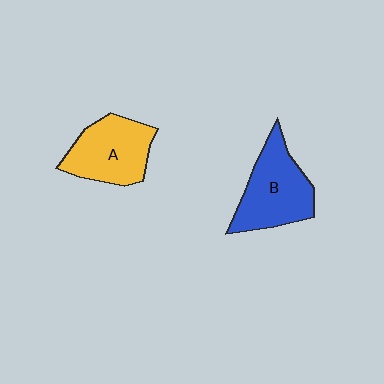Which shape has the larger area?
Shape B (blue).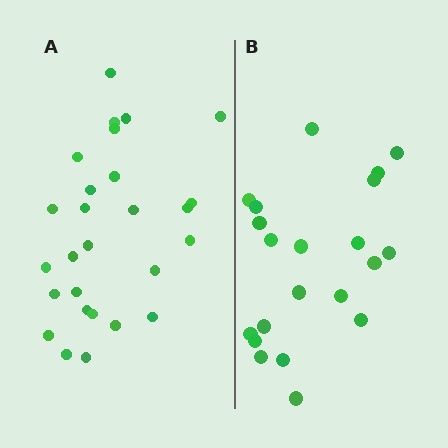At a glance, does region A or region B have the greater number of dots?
Region A (the left region) has more dots.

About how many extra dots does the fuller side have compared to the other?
Region A has about 6 more dots than region B.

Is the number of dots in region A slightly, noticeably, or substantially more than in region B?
Region A has noticeably more, but not dramatically so. The ratio is roughly 1.3 to 1.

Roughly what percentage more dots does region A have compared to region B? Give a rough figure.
About 30% more.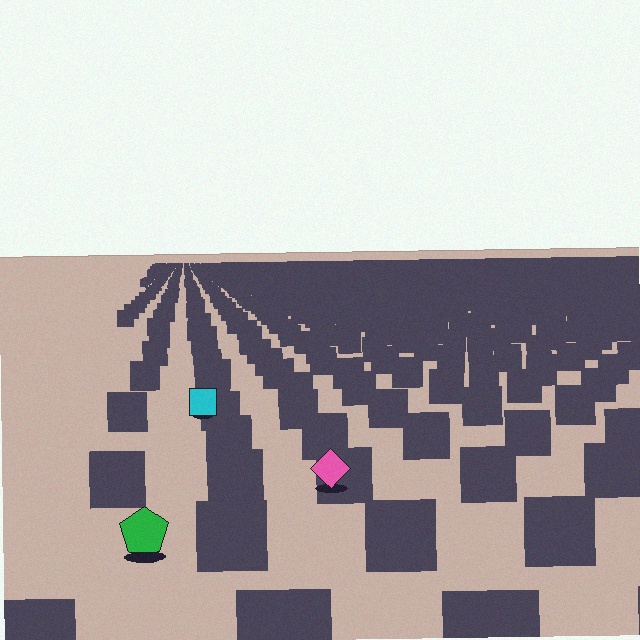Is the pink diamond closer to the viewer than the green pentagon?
No. The green pentagon is closer — you can tell from the texture gradient: the ground texture is coarser near it.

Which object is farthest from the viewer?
The cyan square is farthest from the viewer. It appears smaller and the ground texture around it is denser.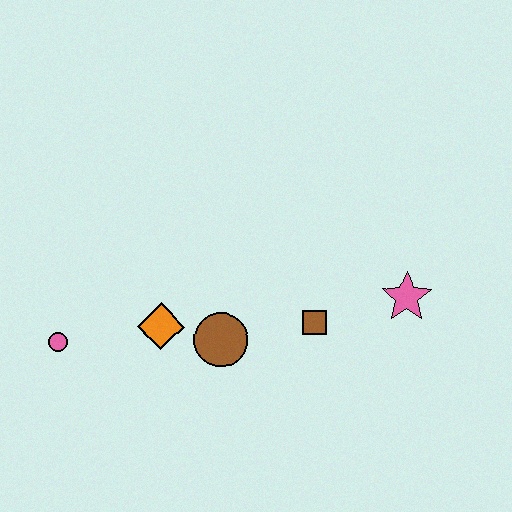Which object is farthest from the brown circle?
The pink star is farthest from the brown circle.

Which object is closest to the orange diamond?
The brown circle is closest to the orange diamond.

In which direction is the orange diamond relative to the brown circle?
The orange diamond is to the left of the brown circle.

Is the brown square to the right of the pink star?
No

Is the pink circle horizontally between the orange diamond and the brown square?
No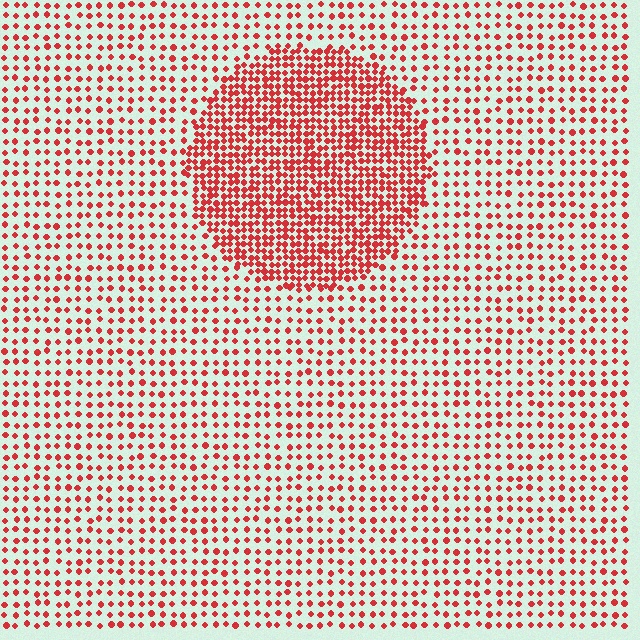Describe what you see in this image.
The image contains small red elements arranged at two different densities. A circle-shaped region is visible where the elements are more densely packed than the surrounding area.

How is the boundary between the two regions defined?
The boundary is defined by a change in element density (approximately 2.3x ratio). All elements are the same color, size, and shape.